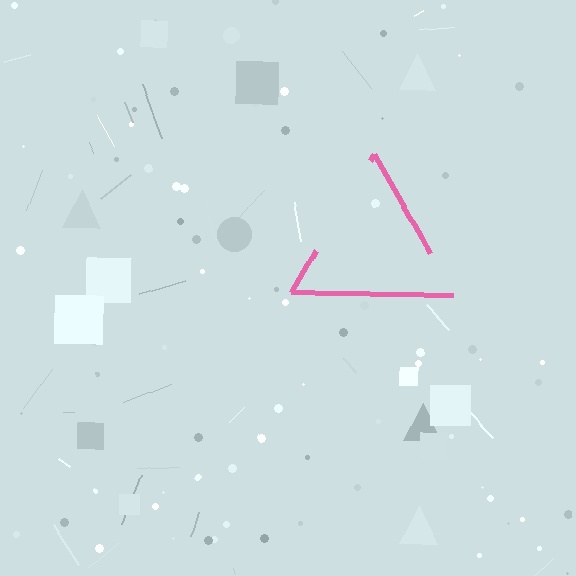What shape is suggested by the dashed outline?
The dashed outline suggests a triangle.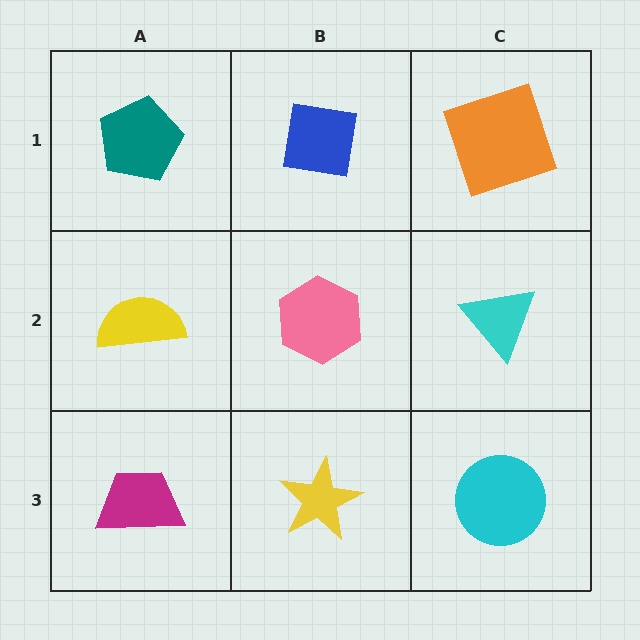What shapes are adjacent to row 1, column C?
A cyan triangle (row 2, column C), a blue square (row 1, column B).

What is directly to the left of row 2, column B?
A yellow semicircle.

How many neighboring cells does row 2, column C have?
3.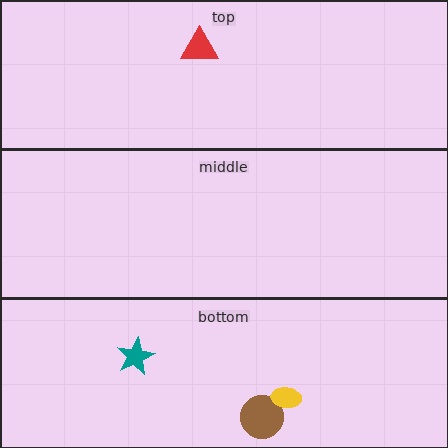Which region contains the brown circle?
The bottom region.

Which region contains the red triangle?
The top region.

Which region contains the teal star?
The bottom region.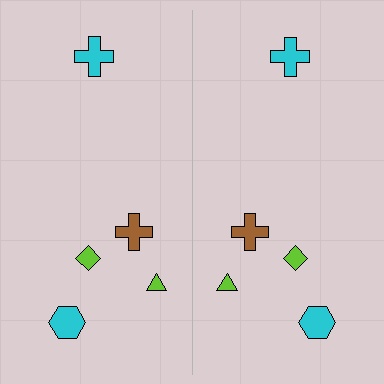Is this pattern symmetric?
Yes, this pattern has bilateral (reflection) symmetry.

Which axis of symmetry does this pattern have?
The pattern has a vertical axis of symmetry running through the center of the image.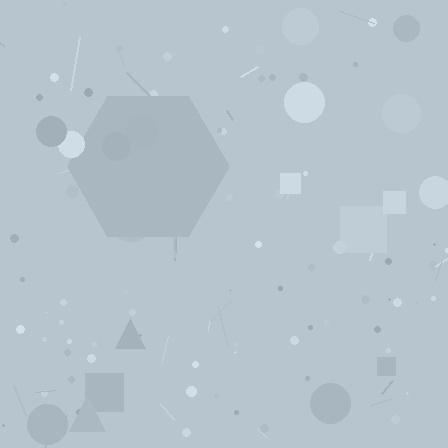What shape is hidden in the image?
A hexagon is hidden in the image.